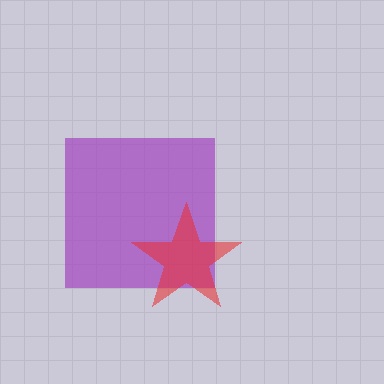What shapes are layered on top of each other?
The layered shapes are: a purple square, a red star.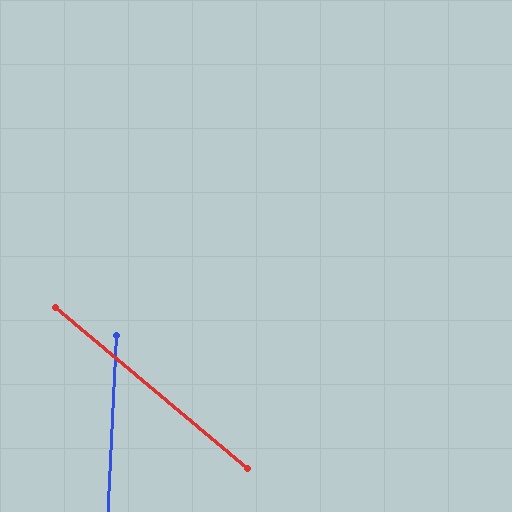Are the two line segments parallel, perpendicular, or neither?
Neither parallel nor perpendicular — they differ by about 53°.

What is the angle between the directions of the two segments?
Approximately 53 degrees.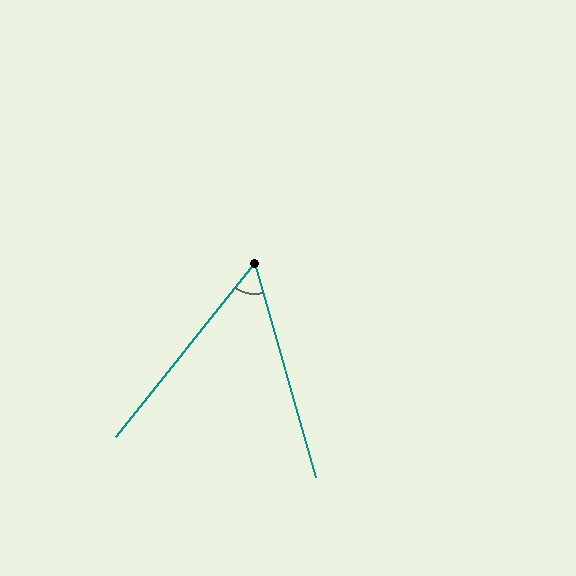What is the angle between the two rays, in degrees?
Approximately 55 degrees.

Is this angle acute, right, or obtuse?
It is acute.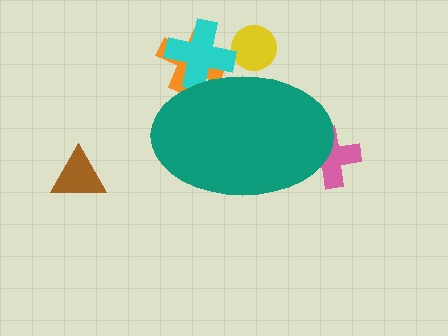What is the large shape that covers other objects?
A teal ellipse.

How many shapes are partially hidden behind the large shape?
4 shapes are partially hidden.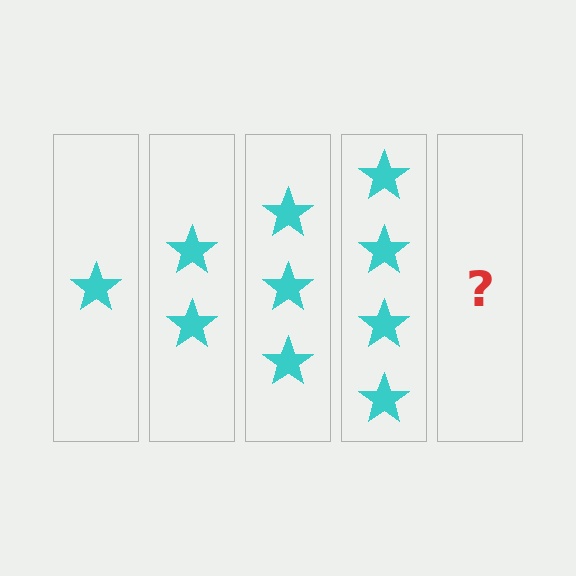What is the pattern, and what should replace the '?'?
The pattern is that each step adds one more star. The '?' should be 5 stars.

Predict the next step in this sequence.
The next step is 5 stars.